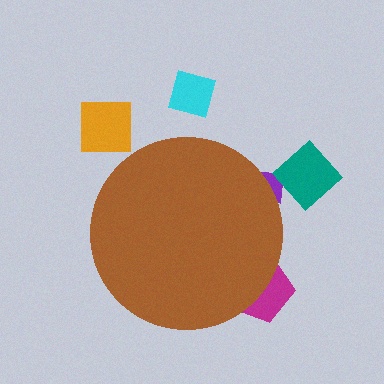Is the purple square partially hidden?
Yes, the purple square is partially hidden behind the brown circle.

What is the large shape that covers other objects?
A brown circle.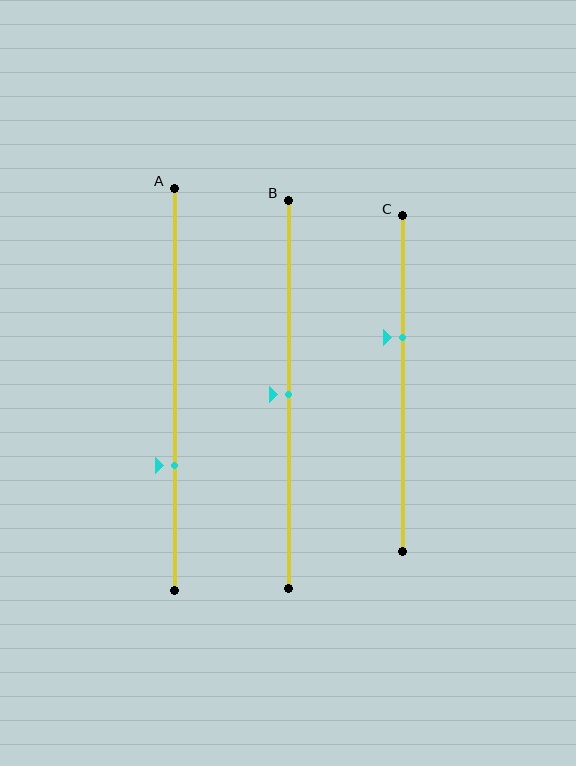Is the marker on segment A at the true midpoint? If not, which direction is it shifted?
No, the marker on segment A is shifted downward by about 19% of the segment length.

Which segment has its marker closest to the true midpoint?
Segment B has its marker closest to the true midpoint.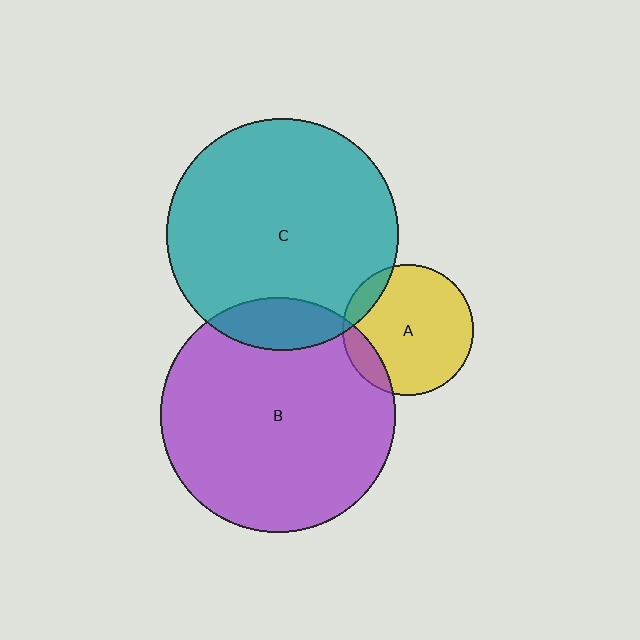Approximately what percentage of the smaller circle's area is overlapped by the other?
Approximately 15%.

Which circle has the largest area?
Circle B (purple).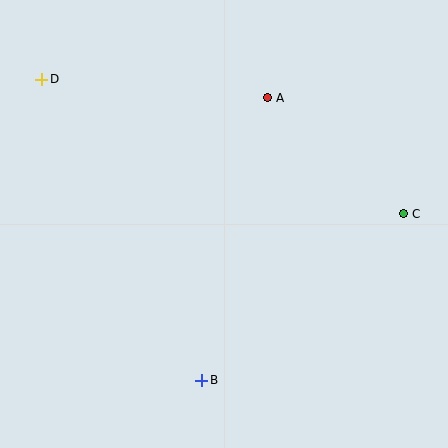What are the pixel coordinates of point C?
Point C is at (404, 214).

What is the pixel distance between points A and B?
The distance between A and B is 290 pixels.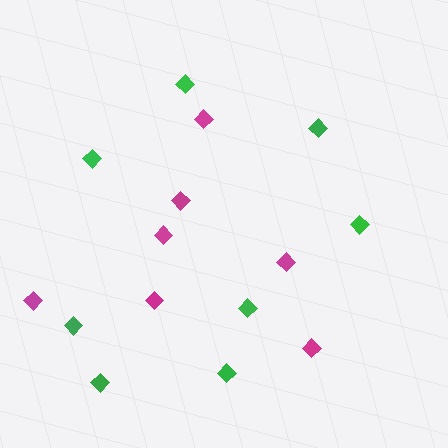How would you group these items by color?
There are 2 groups: one group of green diamonds (8) and one group of magenta diamonds (7).